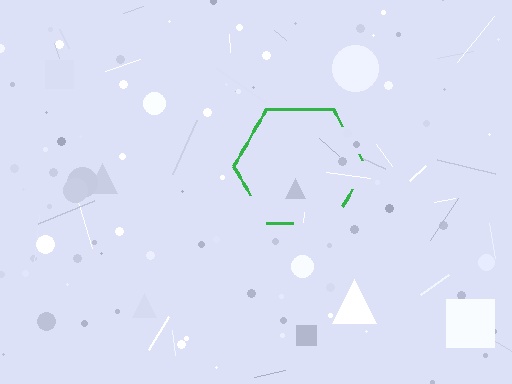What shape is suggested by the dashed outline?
The dashed outline suggests a hexagon.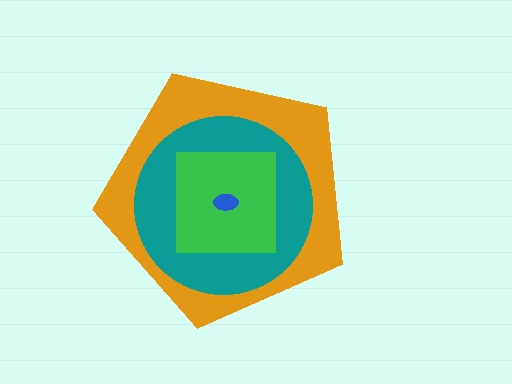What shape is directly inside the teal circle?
The green square.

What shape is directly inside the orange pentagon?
The teal circle.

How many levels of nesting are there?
4.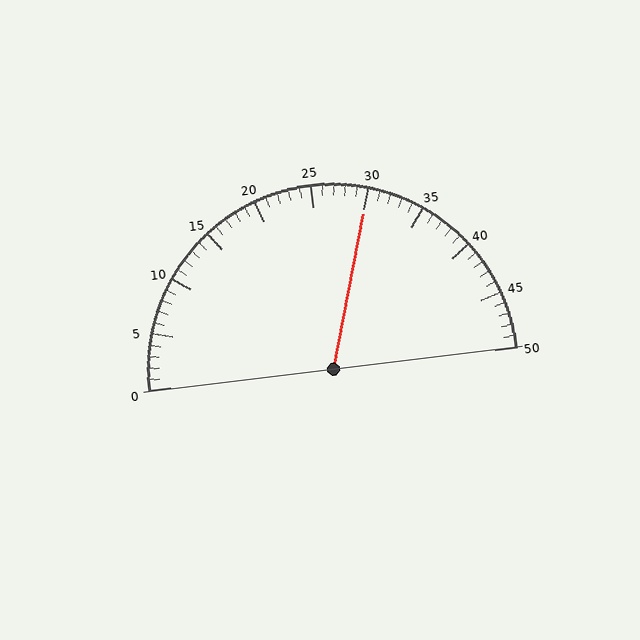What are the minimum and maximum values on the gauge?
The gauge ranges from 0 to 50.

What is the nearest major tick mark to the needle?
The nearest major tick mark is 30.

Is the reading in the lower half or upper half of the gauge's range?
The reading is in the upper half of the range (0 to 50).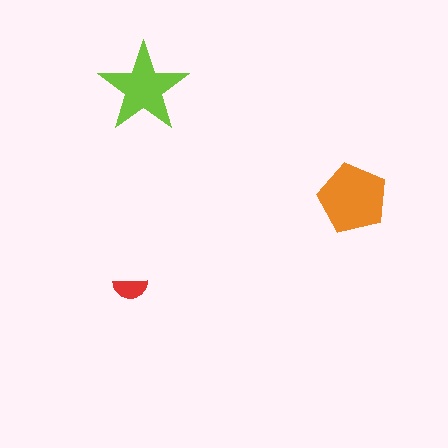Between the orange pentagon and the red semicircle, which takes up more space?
The orange pentagon.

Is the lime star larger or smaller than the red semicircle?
Larger.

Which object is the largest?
The orange pentagon.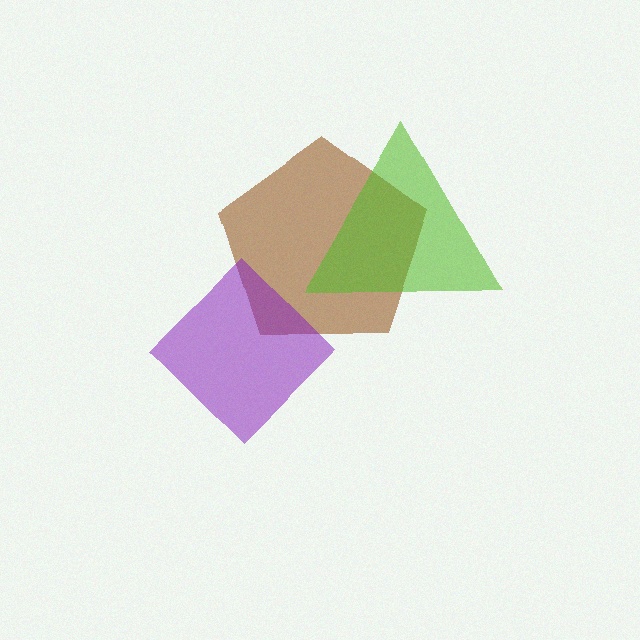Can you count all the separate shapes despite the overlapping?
Yes, there are 3 separate shapes.